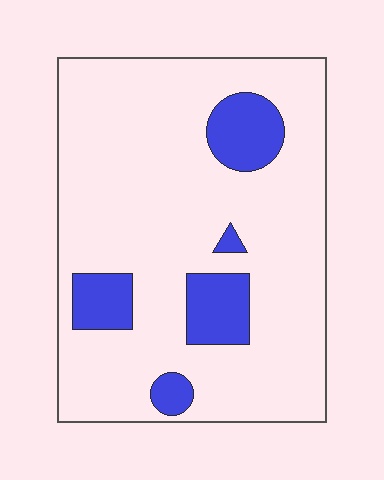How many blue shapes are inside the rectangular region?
5.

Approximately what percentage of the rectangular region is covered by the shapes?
Approximately 15%.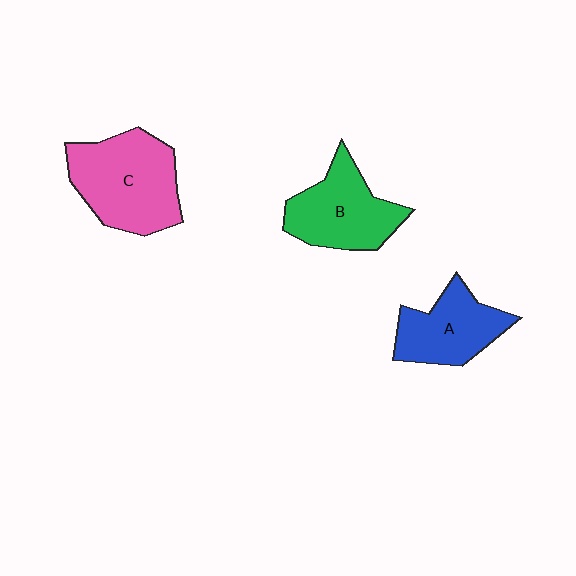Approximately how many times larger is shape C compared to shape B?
Approximately 1.2 times.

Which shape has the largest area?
Shape C (pink).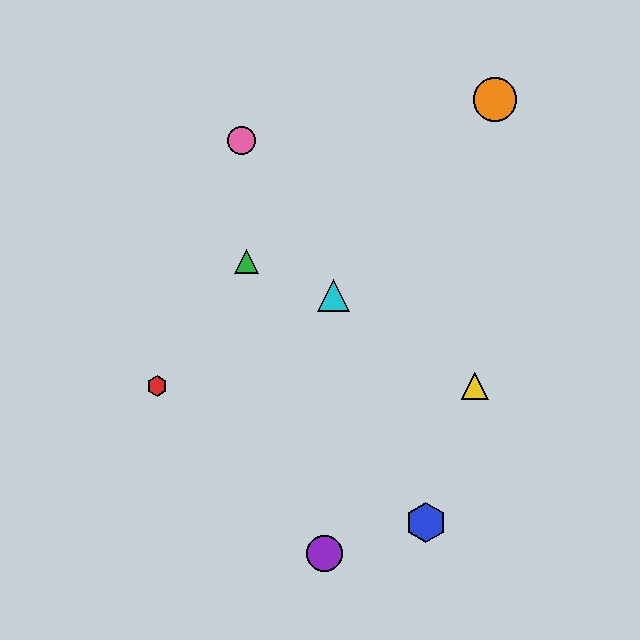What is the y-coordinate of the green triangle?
The green triangle is at y≈262.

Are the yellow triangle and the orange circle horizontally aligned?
No, the yellow triangle is at y≈386 and the orange circle is at y≈100.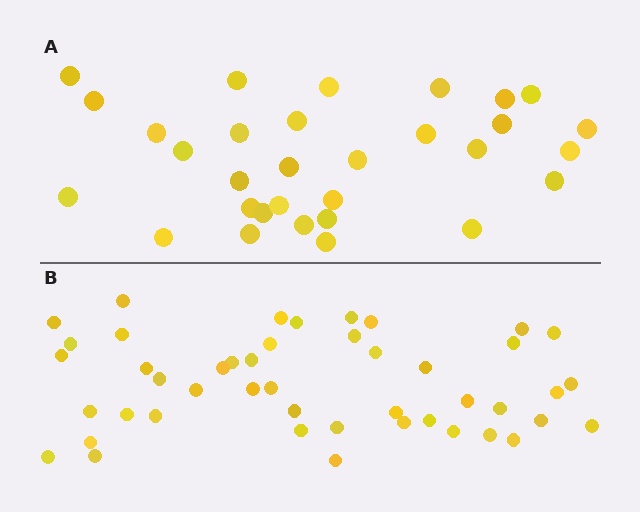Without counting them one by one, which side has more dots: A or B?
Region B (the bottom region) has more dots.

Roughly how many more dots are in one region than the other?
Region B has approximately 15 more dots than region A.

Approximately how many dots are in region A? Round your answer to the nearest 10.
About 30 dots. (The exact count is 31, which rounds to 30.)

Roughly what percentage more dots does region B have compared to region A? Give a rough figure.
About 50% more.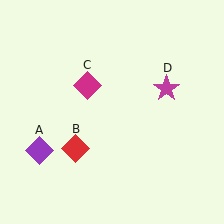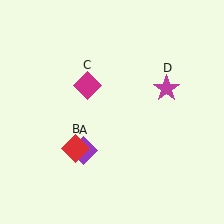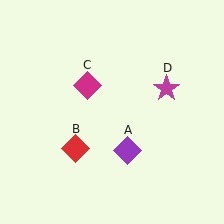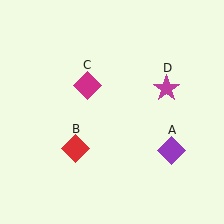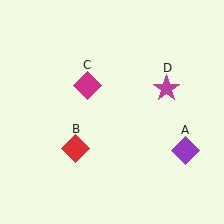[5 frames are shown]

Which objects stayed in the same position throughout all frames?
Red diamond (object B) and magenta diamond (object C) and magenta star (object D) remained stationary.